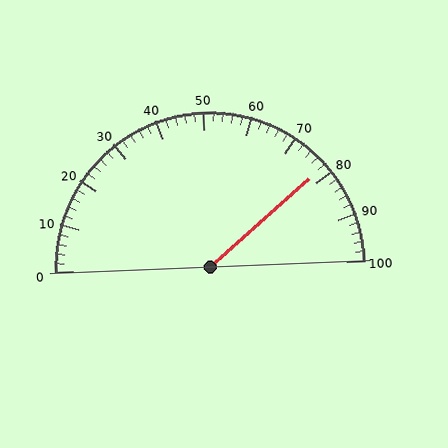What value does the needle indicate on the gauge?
The needle indicates approximately 78.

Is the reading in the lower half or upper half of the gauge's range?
The reading is in the upper half of the range (0 to 100).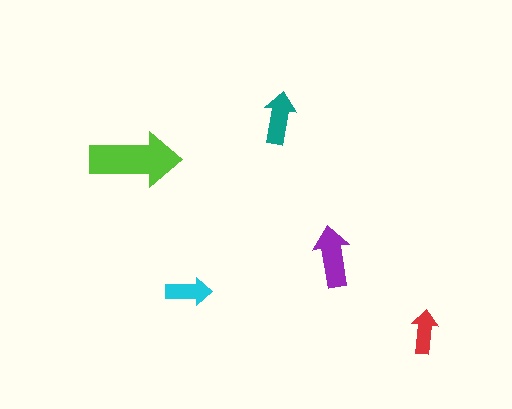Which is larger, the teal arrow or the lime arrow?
The lime one.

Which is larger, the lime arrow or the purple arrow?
The lime one.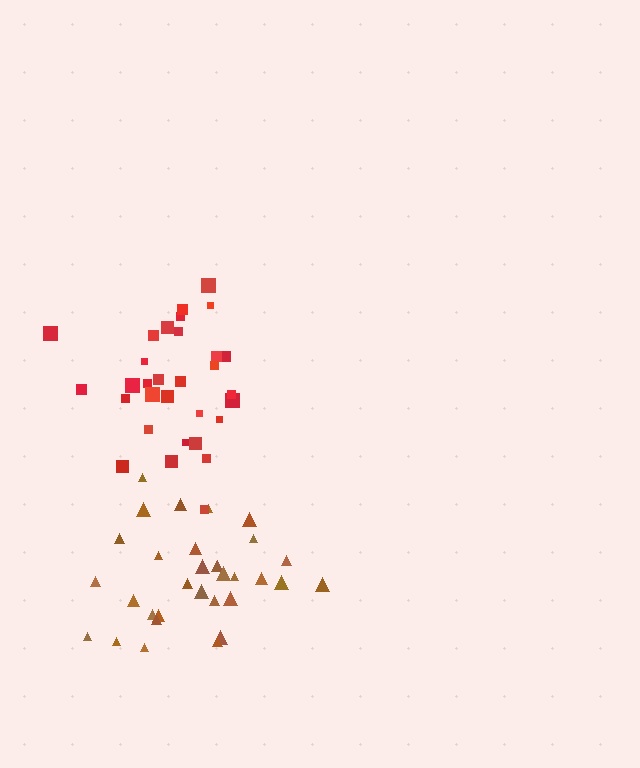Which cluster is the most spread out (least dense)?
Red.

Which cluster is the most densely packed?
Brown.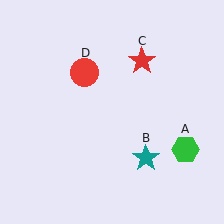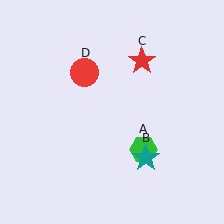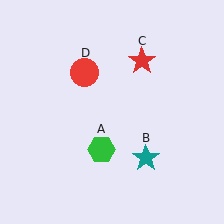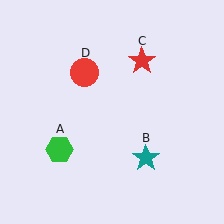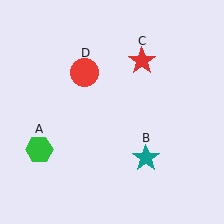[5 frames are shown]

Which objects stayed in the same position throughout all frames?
Teal star (object B) and red star (object C) and red circle (object D) remained stationary.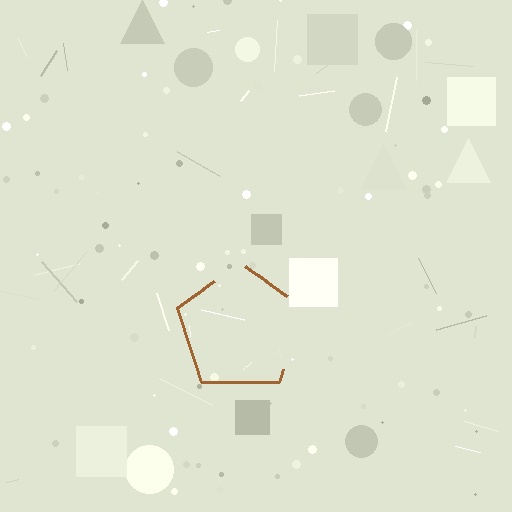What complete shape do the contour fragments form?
The contour fragments form a pentagon.